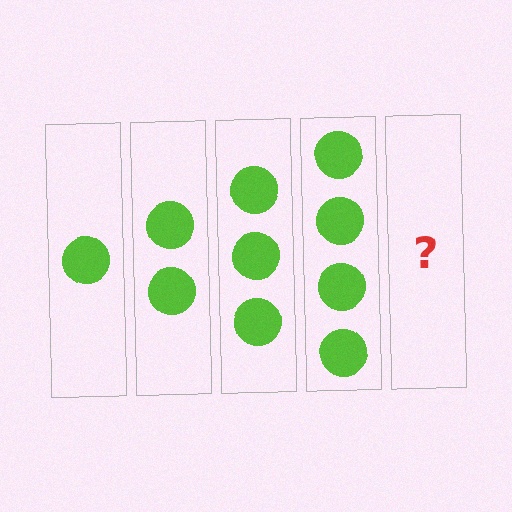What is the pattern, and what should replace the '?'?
The pattern is that each step adds one more circle. The '?' should be 5 circles.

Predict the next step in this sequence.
The next step is 5 circles.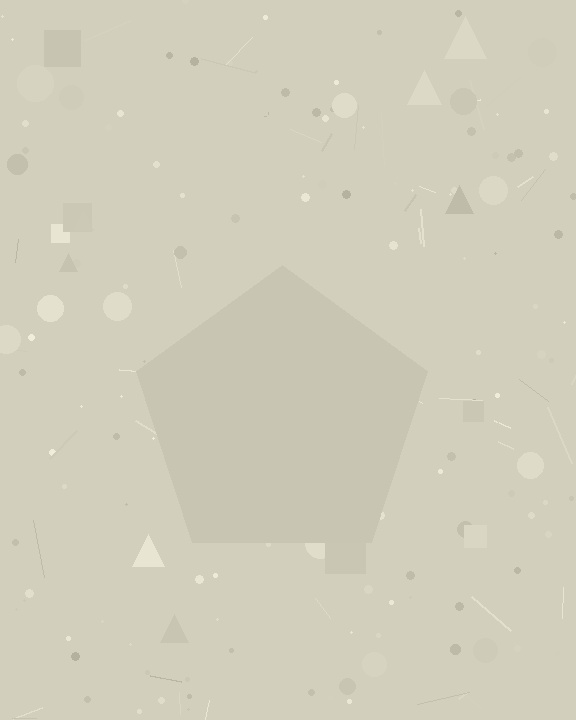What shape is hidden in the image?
A pentagon is hidden in the image.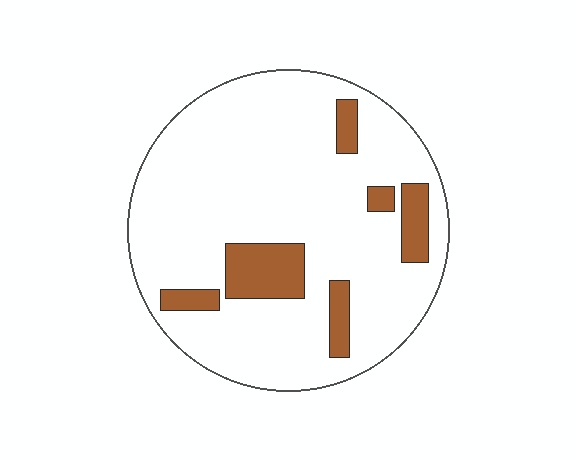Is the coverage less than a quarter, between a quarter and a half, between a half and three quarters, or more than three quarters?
Less than a quarter.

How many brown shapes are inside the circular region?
6.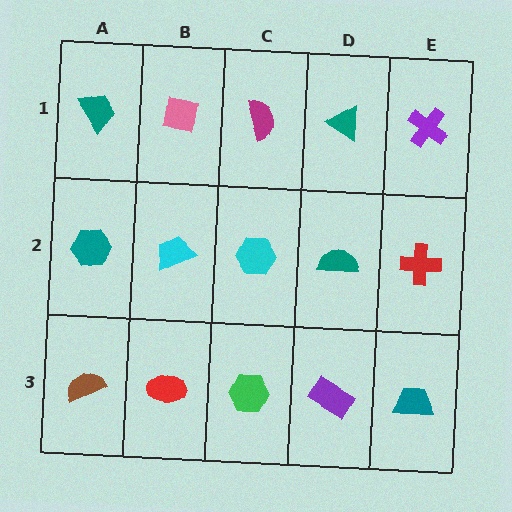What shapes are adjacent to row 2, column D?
A teal triangle (row 1, column D), a purple rectangle (row 3, column D), a cyan hexagon (row 2, column C), a red cross (row 2, column E).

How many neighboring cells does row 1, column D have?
3.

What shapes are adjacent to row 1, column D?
A teal semicircle (row 2, column D), a magenta semicircle (row 1, column C), a purple cross (row 1, column E).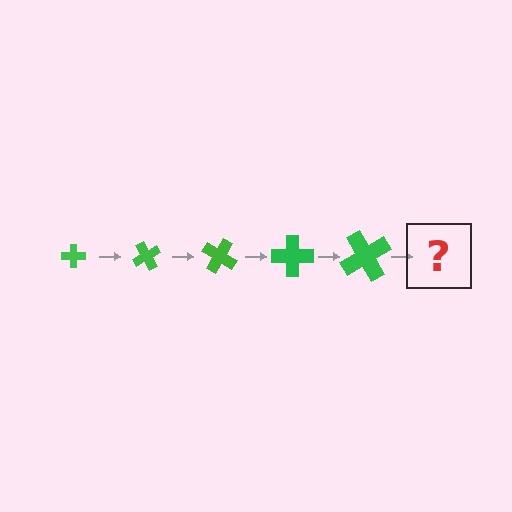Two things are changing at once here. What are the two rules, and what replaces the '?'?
The two rules are that the cross grows larger each step and it rotates 60 degrees each step. The '?' should be a cross, larger than the previous one and rotated 300 degrees from the start.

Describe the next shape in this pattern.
It should be a cross, larger than the previous one and rotated 300 degrees from the start.